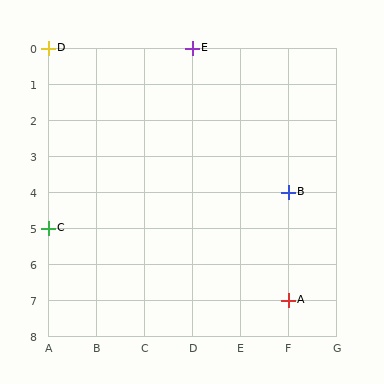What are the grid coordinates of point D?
Point D is at grid coordinates (A, 0).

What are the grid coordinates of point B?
Point B is at grid coordinates (F, 4).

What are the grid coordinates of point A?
Point A is at grid coordinates (F, 7).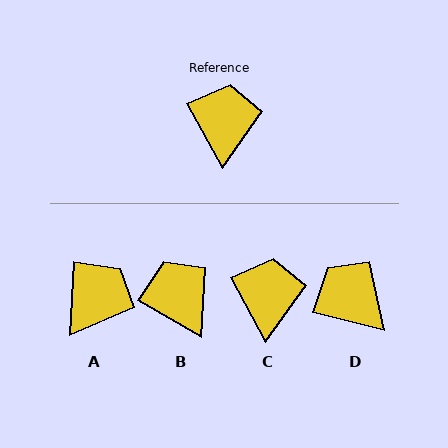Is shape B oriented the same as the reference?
No, it is off by about 32 degrees.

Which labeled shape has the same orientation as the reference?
C.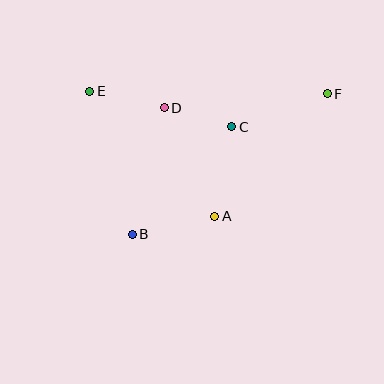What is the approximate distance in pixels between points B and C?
The distance between B and C is approximately 146 pixels.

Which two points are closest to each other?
Points C and D are closest to each other.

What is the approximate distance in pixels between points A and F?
The distance between A and F is approximately 166 pixels.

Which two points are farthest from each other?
Points B and F are farthest from each other.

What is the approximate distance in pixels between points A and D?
The distance between A and D is approximately 120 pixels.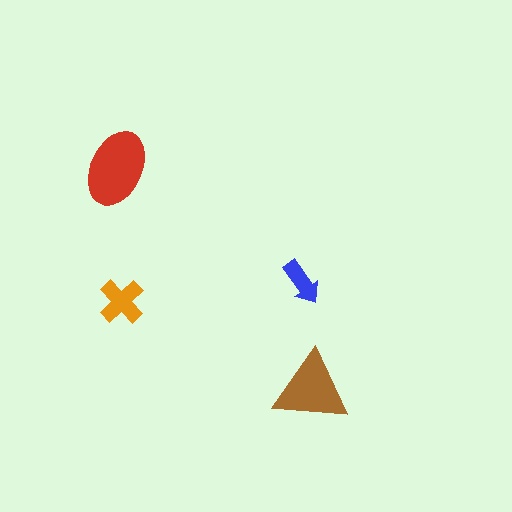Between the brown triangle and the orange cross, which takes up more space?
The brown triangle.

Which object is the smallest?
The blue arrow.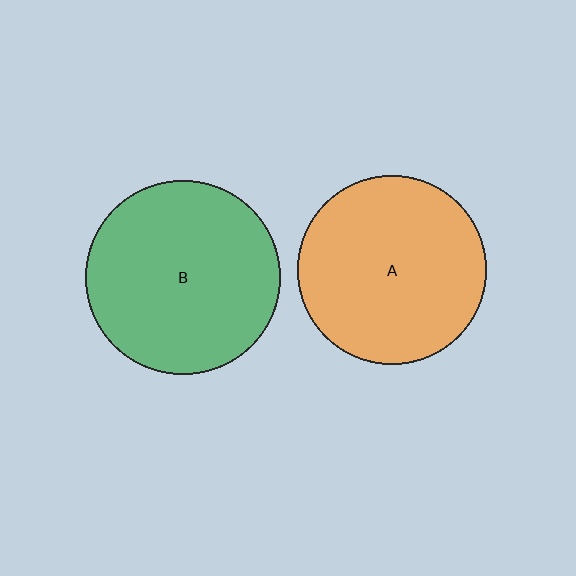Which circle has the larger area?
Circle B (green).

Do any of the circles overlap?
No, none of the circles overlap.